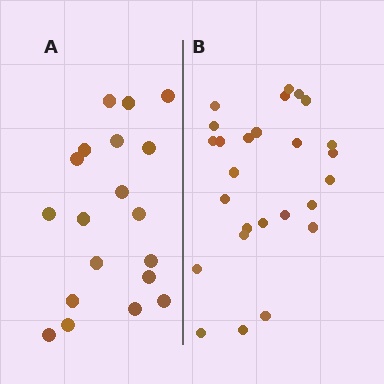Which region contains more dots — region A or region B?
Region B (the right region) has more dots.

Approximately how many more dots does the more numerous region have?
Region B has roughly 8 or so more dots than region A.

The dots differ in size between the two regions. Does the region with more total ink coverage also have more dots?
No. Region A has more total ink coverage because its dots are larger, but region B actually contains more individual dots. Total area can be misleading — the number of items is what matters here.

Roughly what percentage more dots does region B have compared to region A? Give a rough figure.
About 35% more.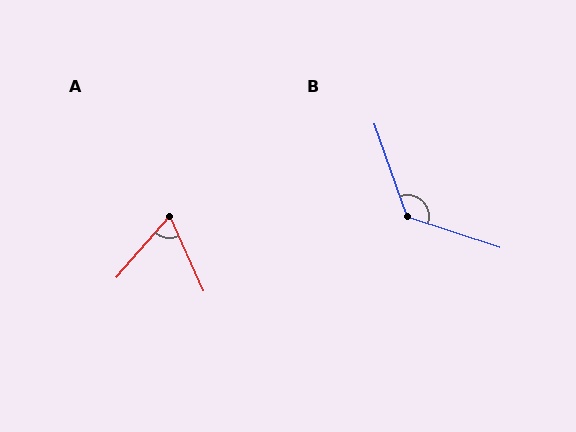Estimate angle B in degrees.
Approximately 128 degrees.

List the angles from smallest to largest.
A (66°), B (128°).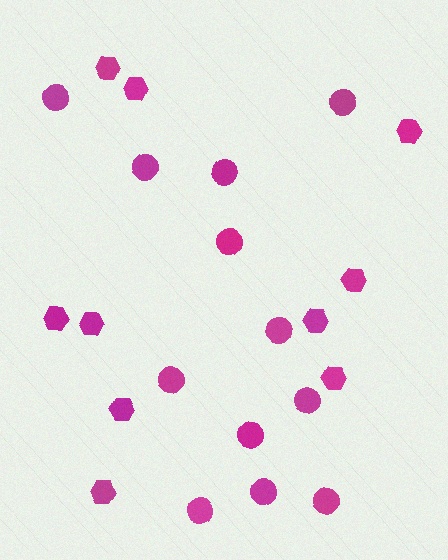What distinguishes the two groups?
There are 2 groups: one group of circles (12) and one group of hexagons (10).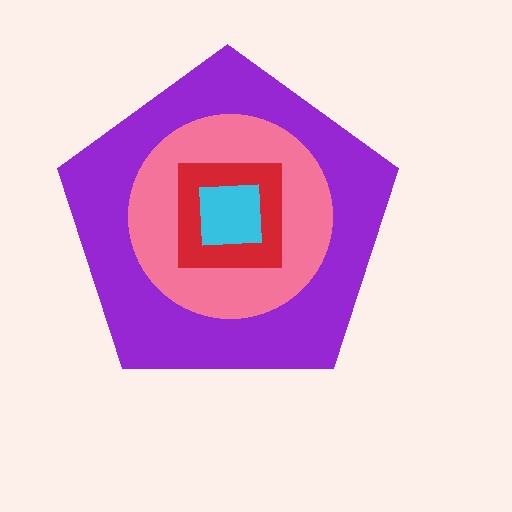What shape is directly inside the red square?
The cyan square.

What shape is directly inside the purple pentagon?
The pink circle.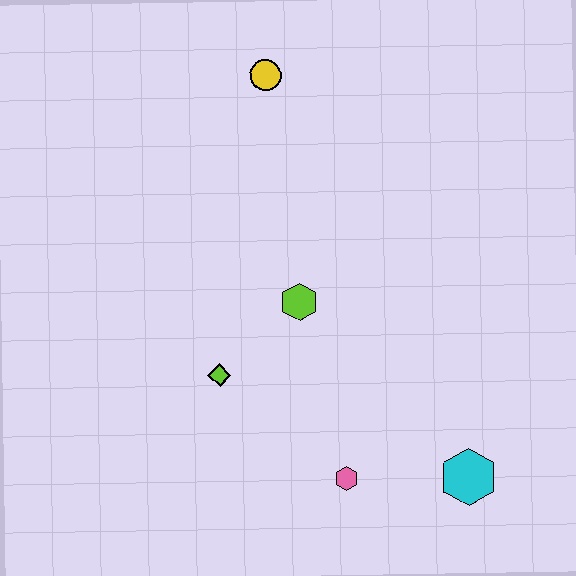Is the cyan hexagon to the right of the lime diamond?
Yes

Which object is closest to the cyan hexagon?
The pink hexagon is closest to the cyan hexagon.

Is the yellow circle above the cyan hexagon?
Yes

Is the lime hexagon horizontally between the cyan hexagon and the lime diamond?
Yes